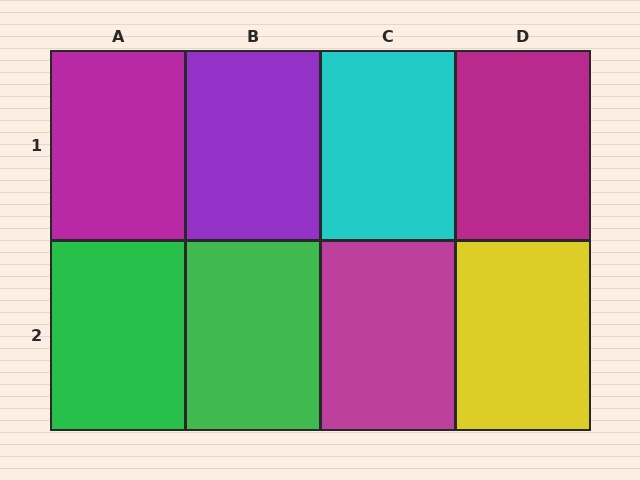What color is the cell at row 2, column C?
Magenta.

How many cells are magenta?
3 cells are magenta.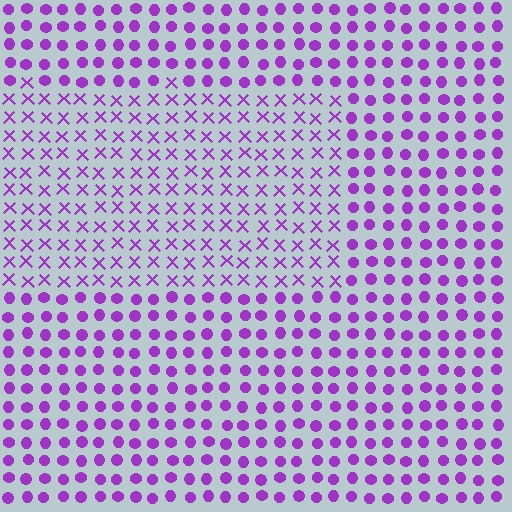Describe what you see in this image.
The image is filled with small purple elements arranged in a uniform grid. A rectangle-shaped region contains X marks, while the surrounding area contains circles. The boundary is defined purely by the change in element shape.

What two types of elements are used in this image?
The image uses X marks inside the rectangle region and circles outside it.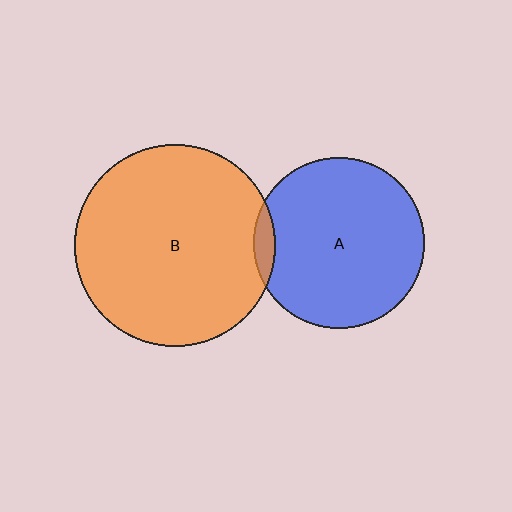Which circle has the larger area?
Circle B (orange).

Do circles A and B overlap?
Yes.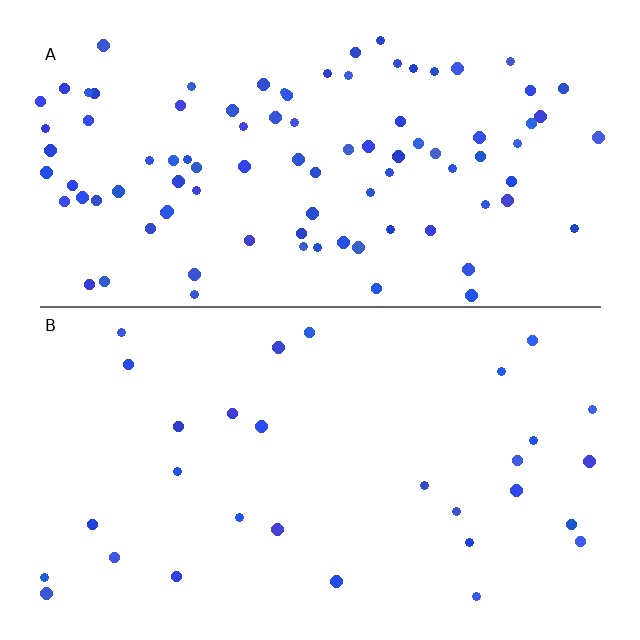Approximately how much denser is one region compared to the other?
Approximately 3.1× — region A over region B.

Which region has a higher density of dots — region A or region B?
A (the top).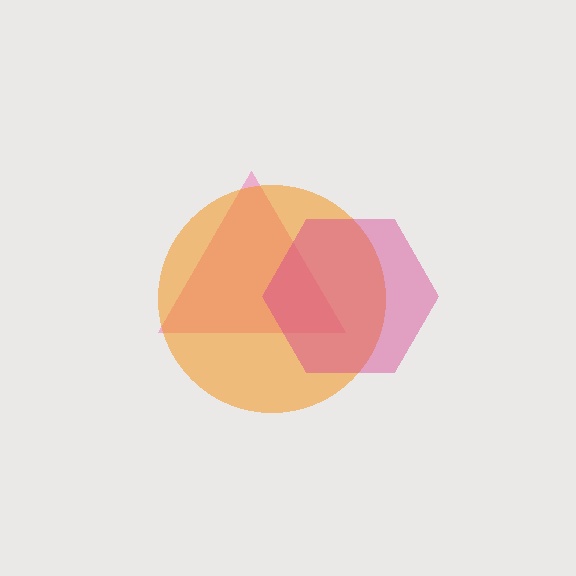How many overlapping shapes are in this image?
There are 3 overlapping shapes in the image.